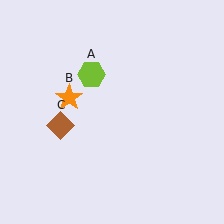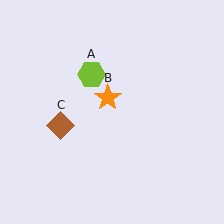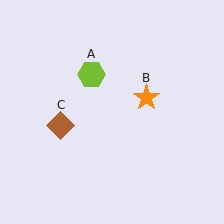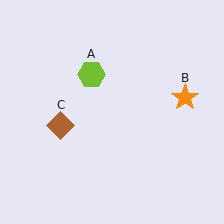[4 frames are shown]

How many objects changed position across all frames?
1 object changed position: orange star (object B).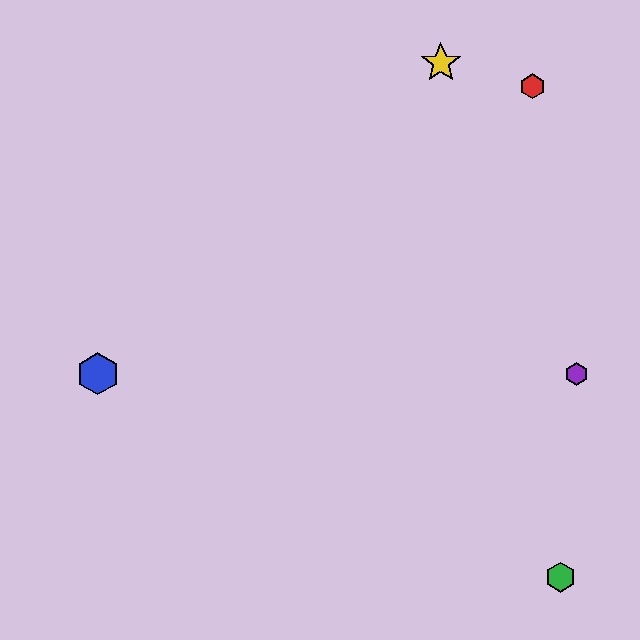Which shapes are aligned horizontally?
The blue hexagon, the purple hexagon are aligned horizontally.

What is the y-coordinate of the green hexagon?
The green hexagon is at y≈577.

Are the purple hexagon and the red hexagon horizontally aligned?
No, the purple hexagon is at y≈374 and the red hexagon is at y≈86.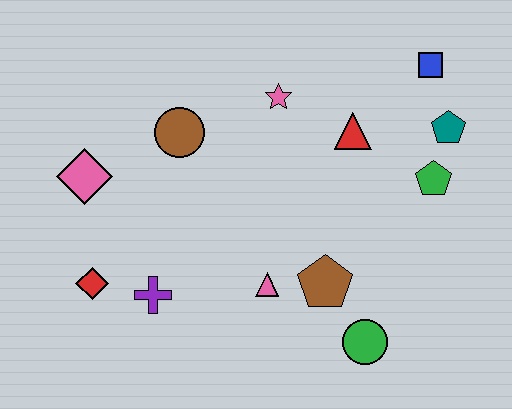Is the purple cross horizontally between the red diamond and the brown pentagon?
Yes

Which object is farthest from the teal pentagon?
The red diamond is farthest from the teal pentagon.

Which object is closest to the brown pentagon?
The pink triangle is closest to the brown pentagon.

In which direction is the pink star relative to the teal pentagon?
The pink star is to the left of the teal pentagon.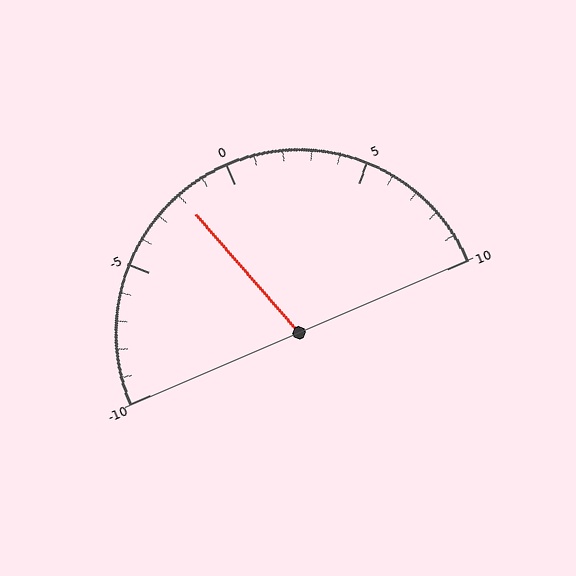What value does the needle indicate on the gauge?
The needle indicates approximately -2.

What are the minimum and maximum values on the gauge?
The gauge ranges from -10 to 10.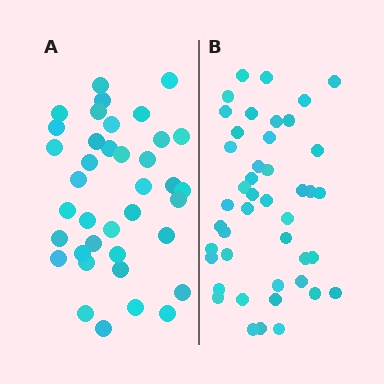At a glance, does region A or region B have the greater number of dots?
Region B (the right region) has more dots.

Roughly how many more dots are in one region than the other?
Region B has about 6 more dots than region A.